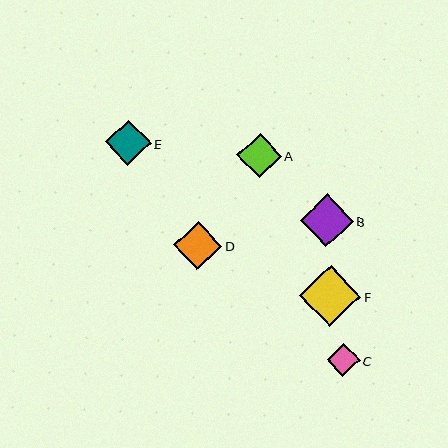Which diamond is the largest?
Diamond F is the largest with a size of approximately 61 pixels.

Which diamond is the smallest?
Diamond C is the smallest with a size of approximately 33 pixels.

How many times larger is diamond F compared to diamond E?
Diamond F is approximately 1.3 times the size of diamond E.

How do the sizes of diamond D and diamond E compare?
Diamond D and diamond E are approximately the same size.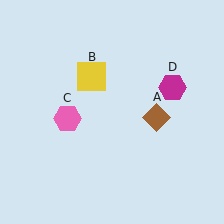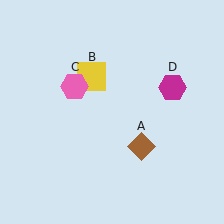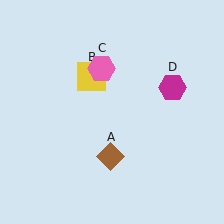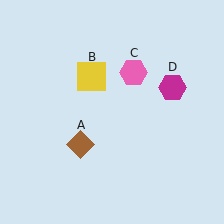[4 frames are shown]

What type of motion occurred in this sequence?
The brown diamond (object A), pink hexagon (object C) rotated clockwise around the center of the scene.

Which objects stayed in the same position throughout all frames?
Yellow square (object B) and magenta hexagon (object D) remained stationary.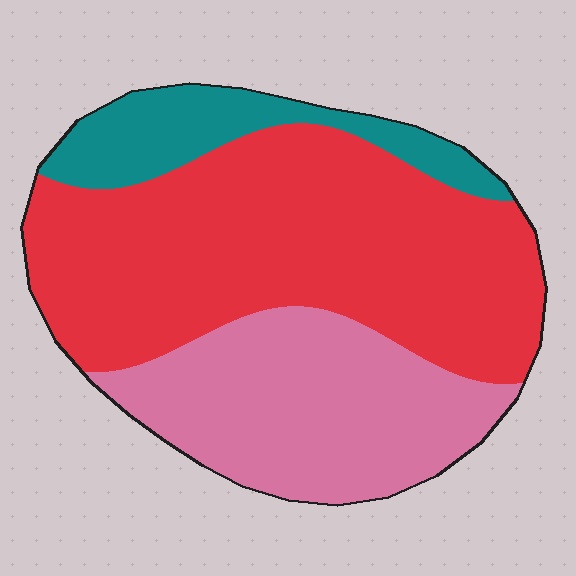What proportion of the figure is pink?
Pink covers 31% of the figure.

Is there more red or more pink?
Red.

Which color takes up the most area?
Red, at roughly 55%.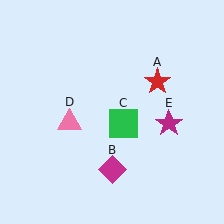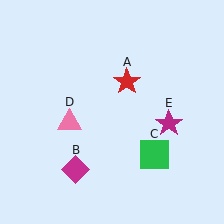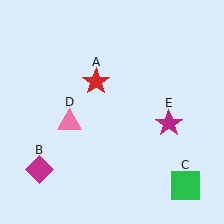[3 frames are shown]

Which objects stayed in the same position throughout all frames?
Pink triangle (object D) and magenta star (object E) remained stationary.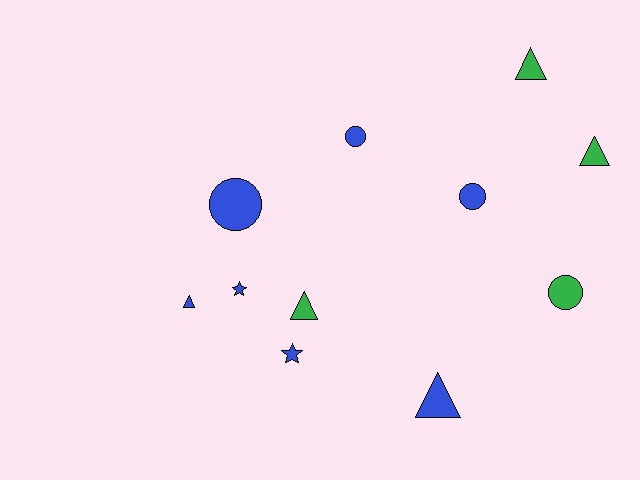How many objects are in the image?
There are 11 objects.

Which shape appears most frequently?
Triangle, with 5 objects.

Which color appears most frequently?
Blue, with 7 objects.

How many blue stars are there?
There are 2 blue stars.